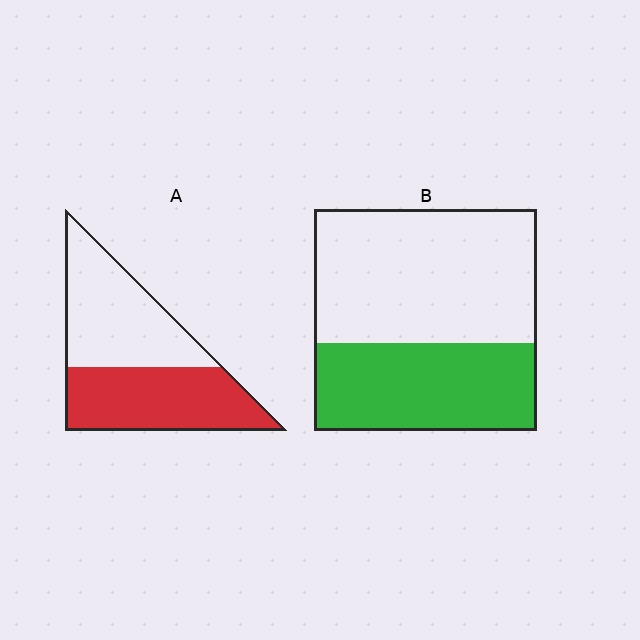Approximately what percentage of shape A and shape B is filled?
A is approximately 50% and B is approximately 40%.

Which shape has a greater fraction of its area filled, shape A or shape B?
Shape A.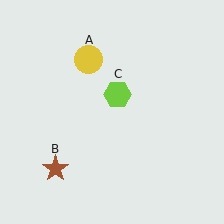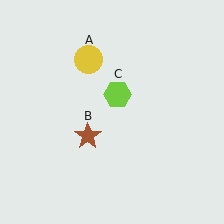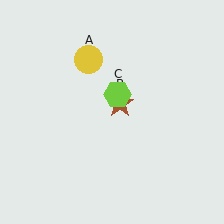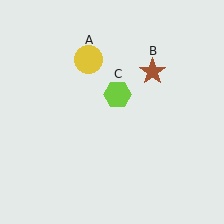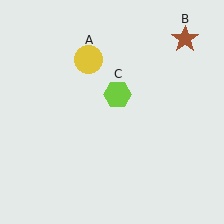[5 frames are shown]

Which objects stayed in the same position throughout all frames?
Yellow circle (object A) and lime hexagon (object C) remained stationary.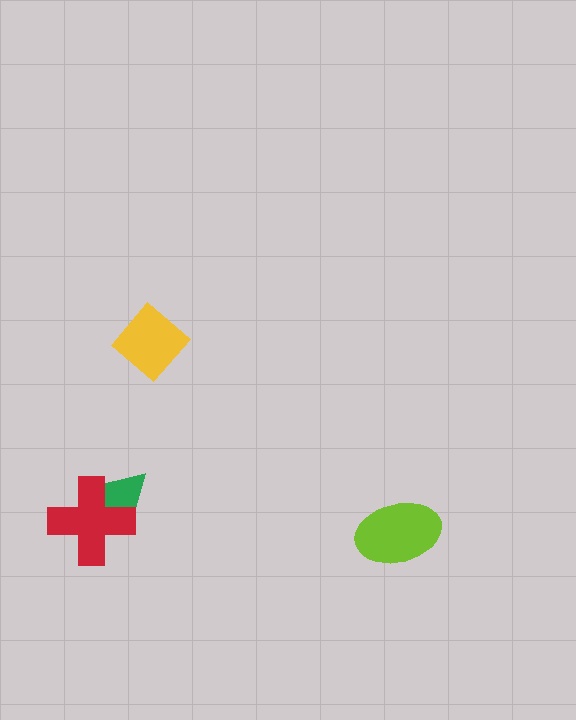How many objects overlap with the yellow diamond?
0 objects overlap with the yellow diamond.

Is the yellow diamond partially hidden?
No, no other shape covers it.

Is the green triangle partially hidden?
Yes, it is partially covered by another shape.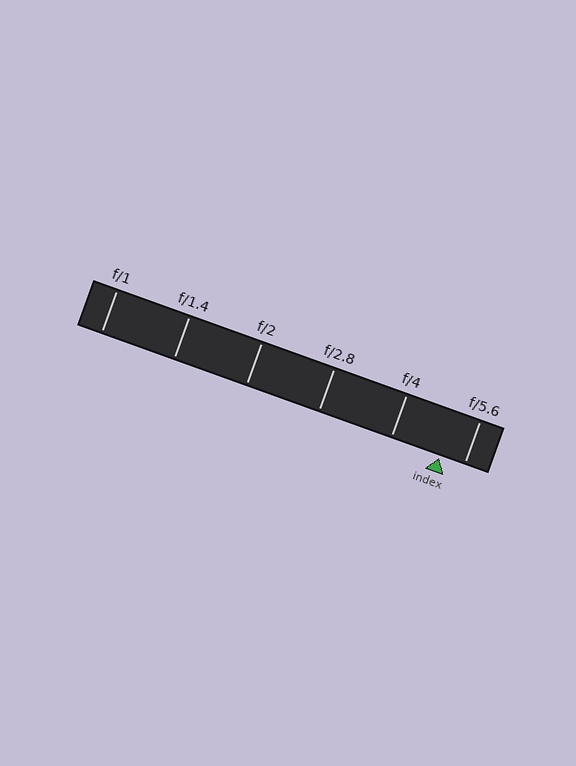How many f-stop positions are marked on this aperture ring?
There are 6 f-stop positions marked.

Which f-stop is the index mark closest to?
The index mark is closest to f/5.6.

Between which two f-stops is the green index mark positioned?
The index mark is between f/4 and f/5.6.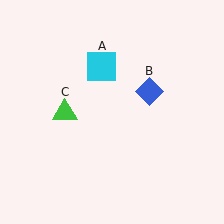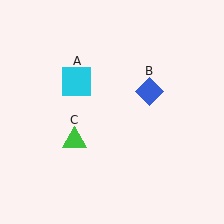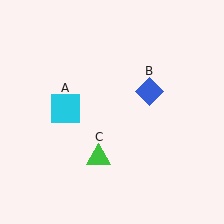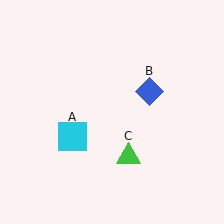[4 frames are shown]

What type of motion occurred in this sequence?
The cyan square (object A), green triangle (object C) rotated counterclockwise around the center of the scene.